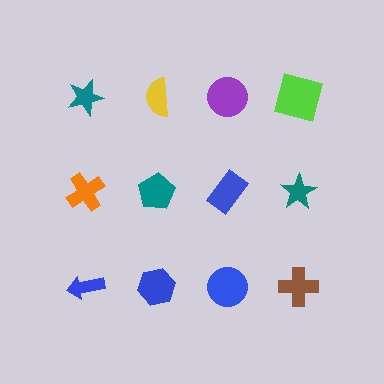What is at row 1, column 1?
A teal star.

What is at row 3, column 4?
A brown cross.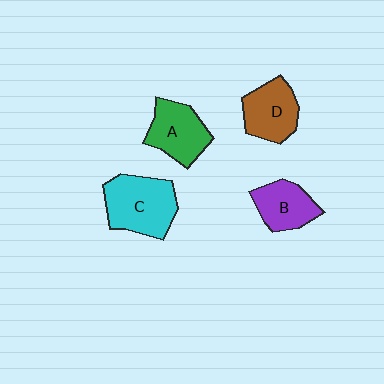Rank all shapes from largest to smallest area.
From largest to smallest: C (cyan), A (green), D (brown), B (purple).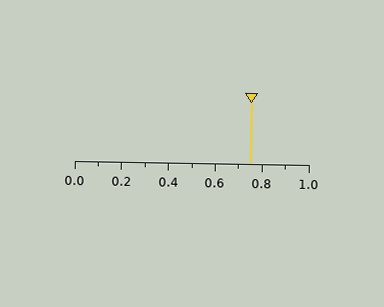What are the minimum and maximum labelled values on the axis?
The axis runs from 0.0 to 1.0.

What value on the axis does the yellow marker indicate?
The marker indicates approximately 0.75.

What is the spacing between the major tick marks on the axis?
The major ticks are spaced 0.2 apart.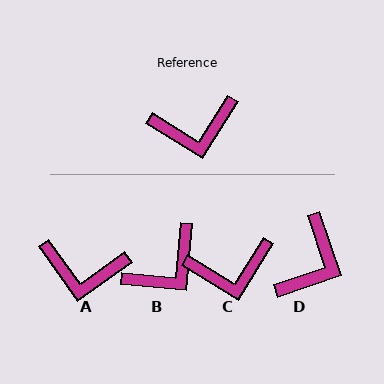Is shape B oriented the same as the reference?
No, it is off by about 27 degrees.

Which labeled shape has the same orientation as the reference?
C.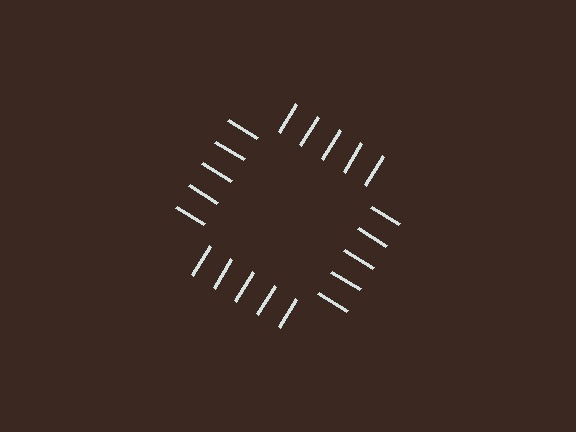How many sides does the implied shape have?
4 sides — the line-ends trace a square.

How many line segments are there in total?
20 — 5 along each of the 4 edges.